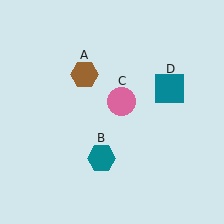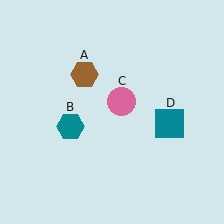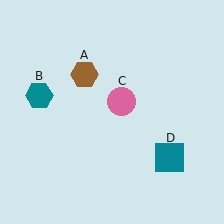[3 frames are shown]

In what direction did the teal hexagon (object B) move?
The teal hexagon (object B) moved up and to the left.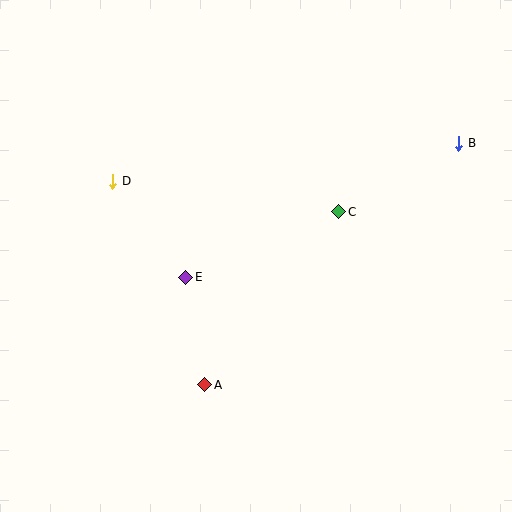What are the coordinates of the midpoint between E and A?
The midpoint between E and A is at (195, 331).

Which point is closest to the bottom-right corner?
Point A is closest to the bottom-right corner.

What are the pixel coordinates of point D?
Point D is at (113, 181).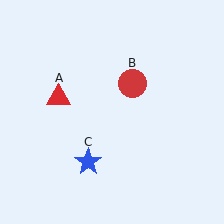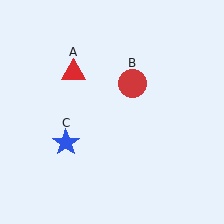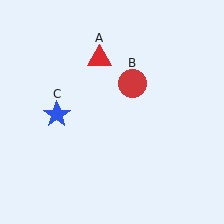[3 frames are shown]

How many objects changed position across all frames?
2 objects changed position: red triangle (object A), blue star (object C).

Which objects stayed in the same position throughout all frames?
Red circle (object B) remained stationary.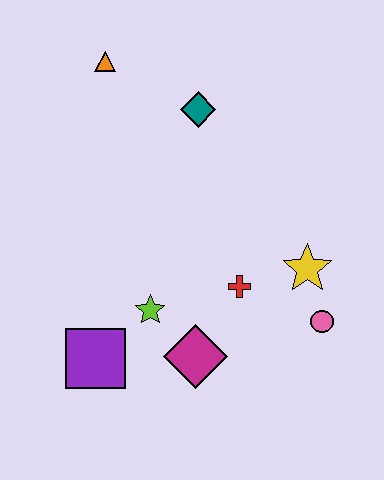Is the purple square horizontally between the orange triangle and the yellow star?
No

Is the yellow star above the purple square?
Yes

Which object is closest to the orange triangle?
The teal diamond is closest to the orange triangle.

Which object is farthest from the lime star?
The orange triangle is farthest from the lime star.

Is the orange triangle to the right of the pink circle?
No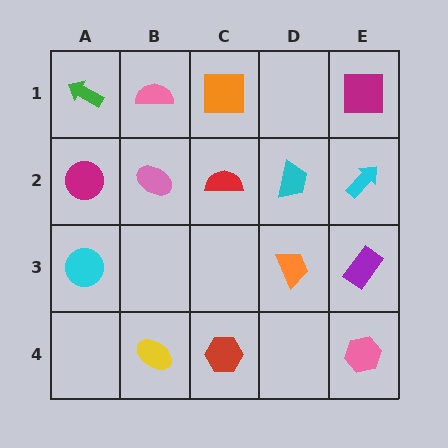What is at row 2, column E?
A cyan arrow.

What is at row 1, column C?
An orange square.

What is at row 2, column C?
A red semicircle.